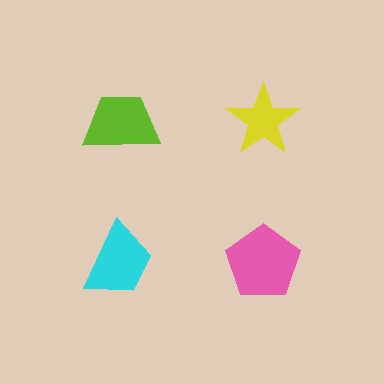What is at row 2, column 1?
A cyan trapezoid.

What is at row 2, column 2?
A pink pentagon.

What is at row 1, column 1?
A lime trapezoid.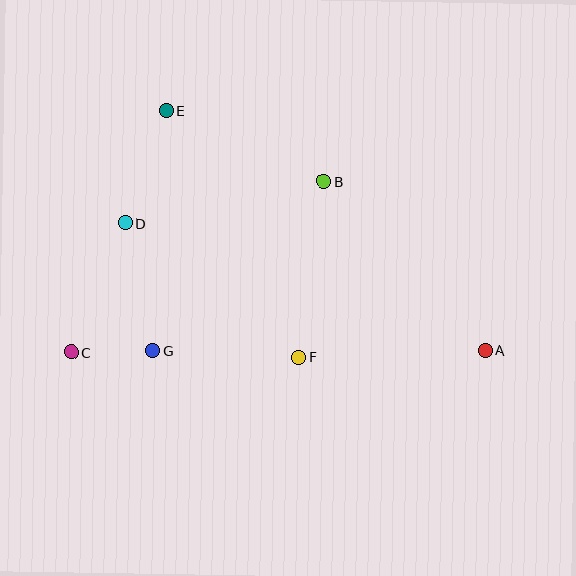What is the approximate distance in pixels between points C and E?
The distance between C and E is approximately 260 pixels.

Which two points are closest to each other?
Points C and G are closest to each other.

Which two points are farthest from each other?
Points A and C are farthest from each other.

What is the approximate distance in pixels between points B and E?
The distance between B and E is approximately 172 pixels.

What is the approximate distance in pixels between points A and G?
The distance between A and G is approximately 332 pixels.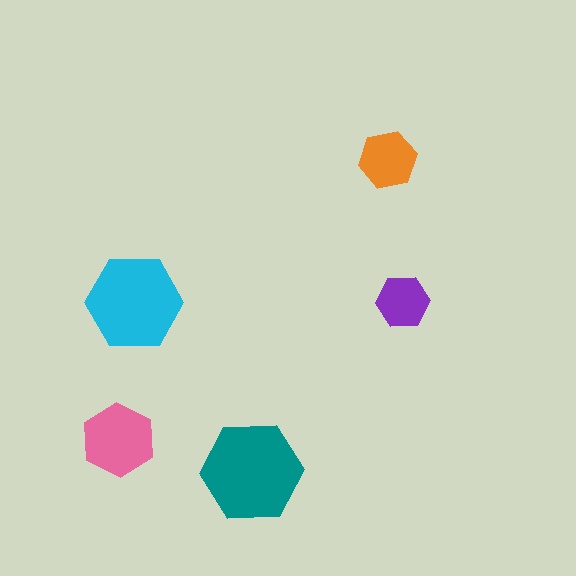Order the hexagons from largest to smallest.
the teal one, the cyan one, the pink one, the orange one, the purple one.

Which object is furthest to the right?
The purple hexagon is rightmost.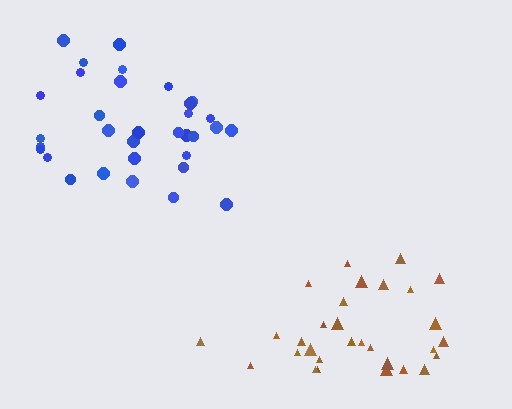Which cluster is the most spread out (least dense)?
Blue.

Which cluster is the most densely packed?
Brown.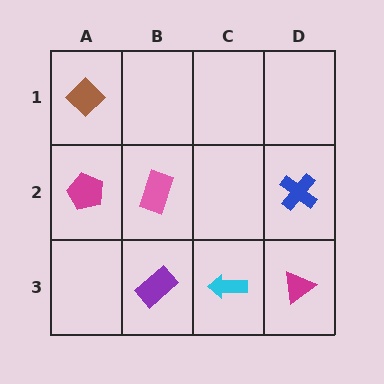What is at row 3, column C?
A cyan arrow.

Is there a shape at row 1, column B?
No, that cell is empty.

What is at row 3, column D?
A magenta triangle.